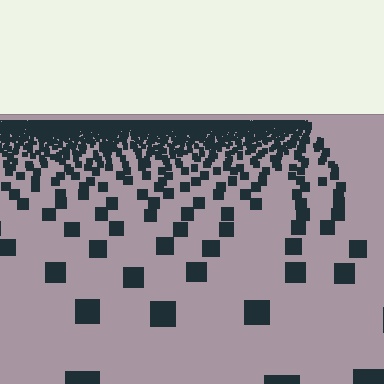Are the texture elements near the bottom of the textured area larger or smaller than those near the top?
Larger. Near the bottom, elements are closer to the viewer and appear at a bigger on-screen size.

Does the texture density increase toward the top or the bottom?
Density increases toward the top.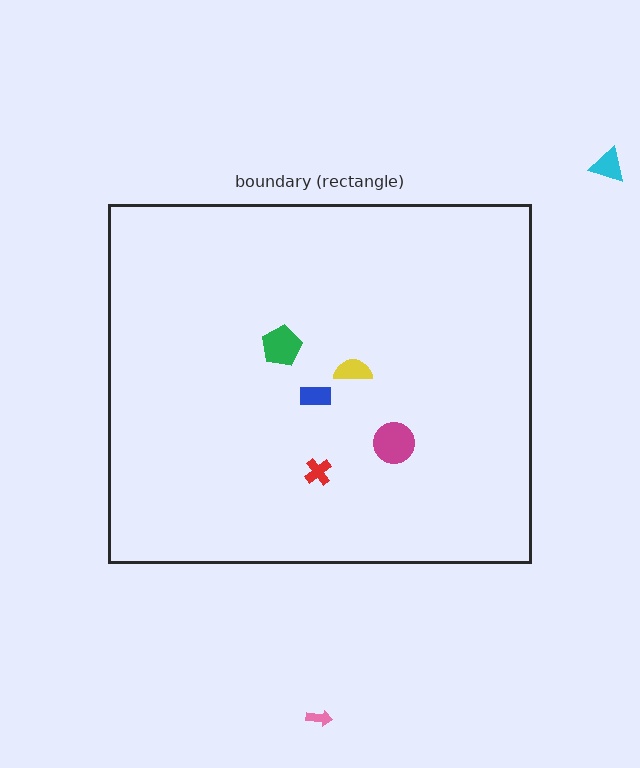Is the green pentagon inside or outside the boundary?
Inside.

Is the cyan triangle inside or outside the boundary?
Outside.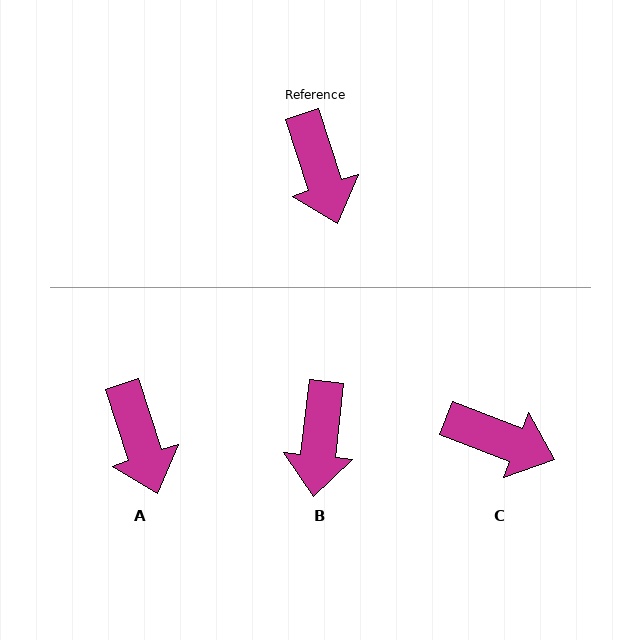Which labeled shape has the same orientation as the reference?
A.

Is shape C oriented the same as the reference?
No, it is off by about 51 degrees.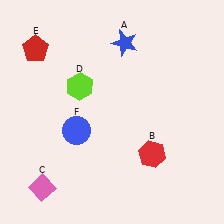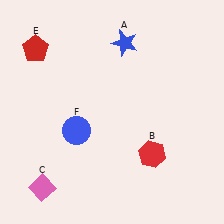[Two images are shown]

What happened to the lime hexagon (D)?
The lime hexagon (D) was removed in Image 2. It was in the top-left area of Image 1.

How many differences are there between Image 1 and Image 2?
There is 1 difference between the two images.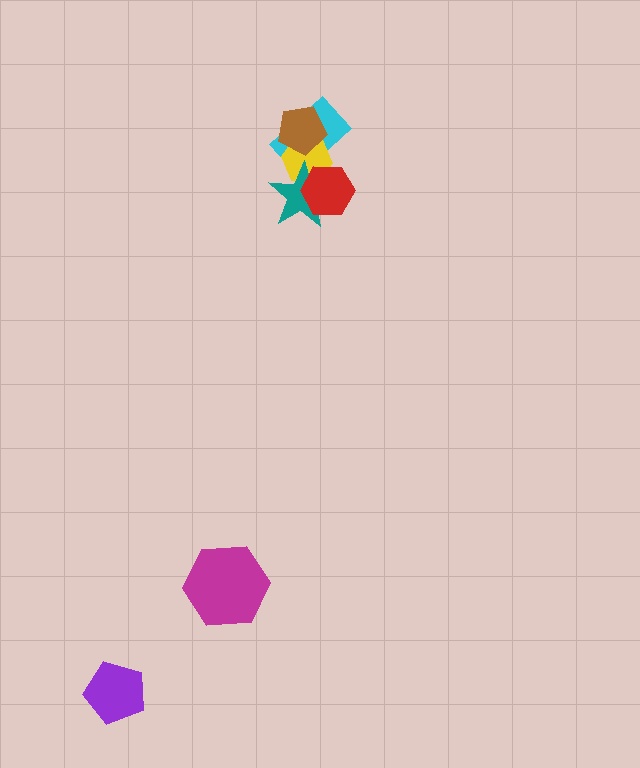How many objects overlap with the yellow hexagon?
4 objects overlap with the yellow hexagon.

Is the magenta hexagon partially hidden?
No, no other shape covers it.